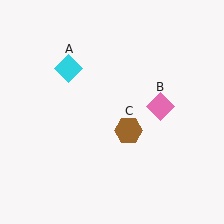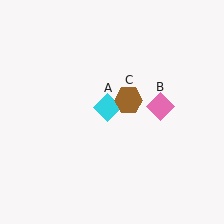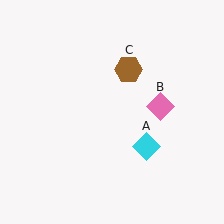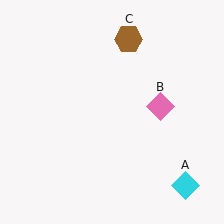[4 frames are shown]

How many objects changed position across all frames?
2 objects changed position: cyan diamond (object A), brown hexagon (object C).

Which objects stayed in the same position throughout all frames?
Pink diamond (object B) remained stationary.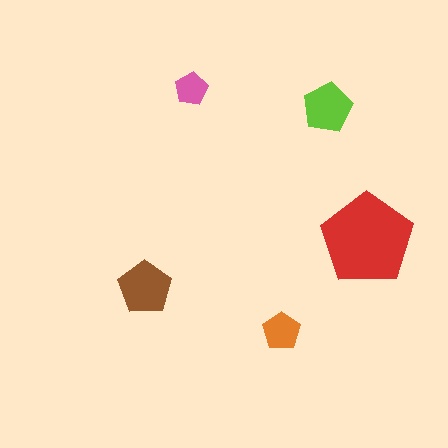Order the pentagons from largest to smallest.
the red one, the brown one, the lime one, the orange one, the pink one.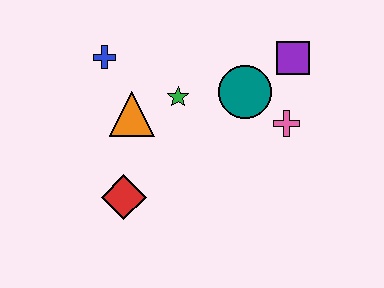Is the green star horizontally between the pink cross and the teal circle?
No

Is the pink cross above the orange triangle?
No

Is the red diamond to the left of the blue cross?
No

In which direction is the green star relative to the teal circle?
The green star is to the left of the teal circle.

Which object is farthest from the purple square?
The red diamond is farthest from the purple square.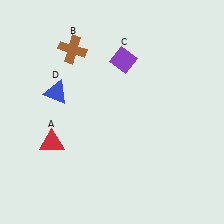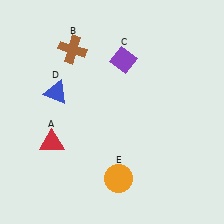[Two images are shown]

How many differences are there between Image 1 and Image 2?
There is 1 difference between the two images.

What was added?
An orange circle (E) was added in Image 2.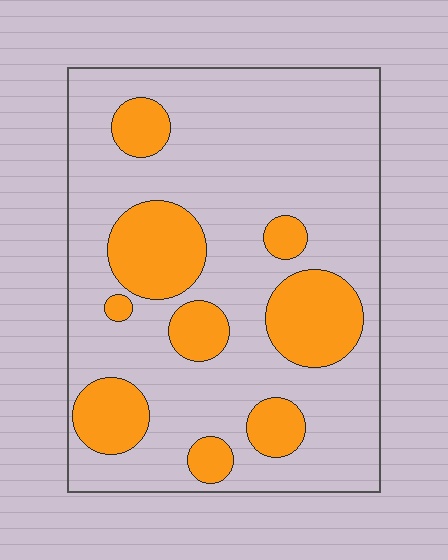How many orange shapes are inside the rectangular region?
9.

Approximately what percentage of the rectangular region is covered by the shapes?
Approximately 25%.